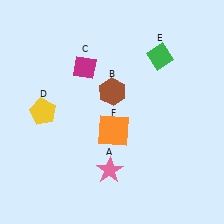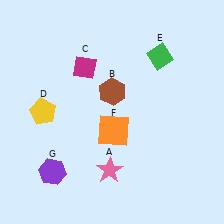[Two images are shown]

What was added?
A purple hexagon (G) was added in Image 2.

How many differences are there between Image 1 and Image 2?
There is 1 difference between the two images.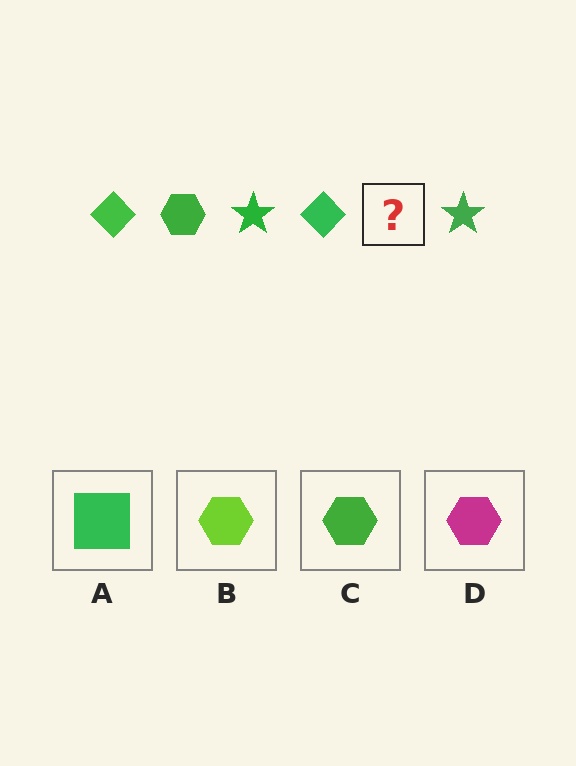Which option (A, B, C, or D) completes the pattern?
C.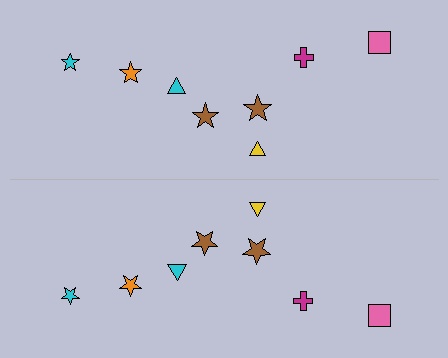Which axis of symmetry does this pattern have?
The pattern has a horizontal axis of symmetry running through the center of the image.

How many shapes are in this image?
There are 16 shapes in this image.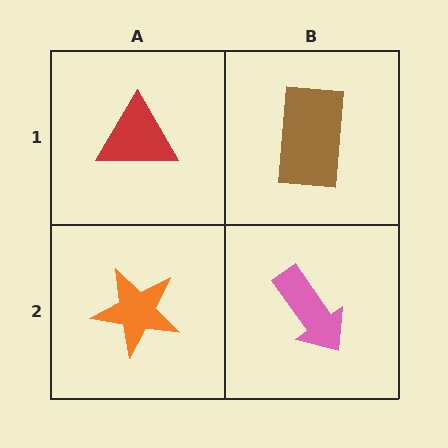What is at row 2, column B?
A pink arrow.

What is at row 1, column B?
A brown rectangle.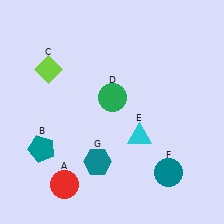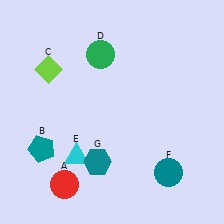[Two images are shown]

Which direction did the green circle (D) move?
The green circle (D) moved up.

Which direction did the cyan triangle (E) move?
The cyan triangle (E) moved left.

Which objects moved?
The objects that moved are: the green circle (D), the cyan triangle (E).